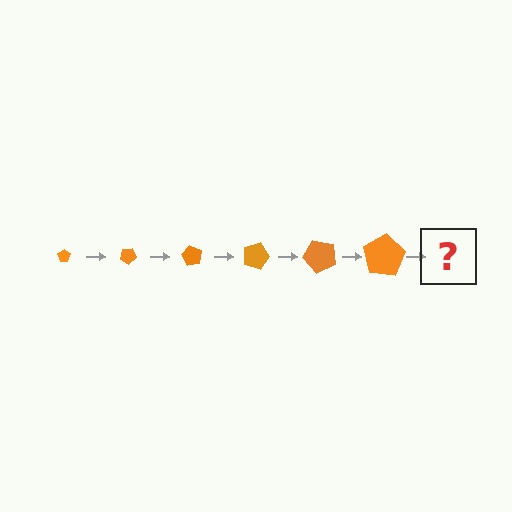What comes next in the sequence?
The next element should be a pentagon, larger than the previous one and rotated 180 degrees from the start.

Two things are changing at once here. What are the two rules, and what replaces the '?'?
The two rules are that the pentagon grows larger each step and it rotates 30 degrees each step. The '?' should be a pentagon, larger than the previous one and rotated 180 degrees from the start.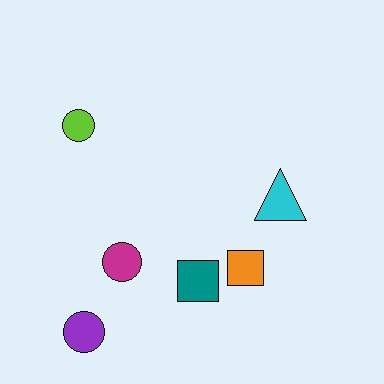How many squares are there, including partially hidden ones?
There are 2 squares.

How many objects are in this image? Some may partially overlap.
There are 6 objects.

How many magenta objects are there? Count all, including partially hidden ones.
There is 1 magenta object.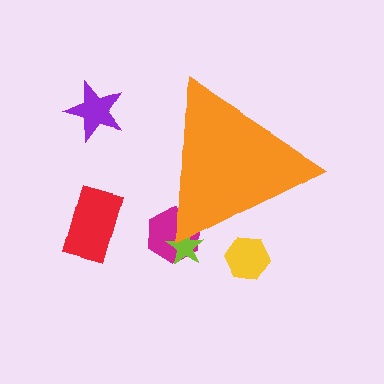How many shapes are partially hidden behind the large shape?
3 shapes are partially hidden.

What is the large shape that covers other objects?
An orange triangle.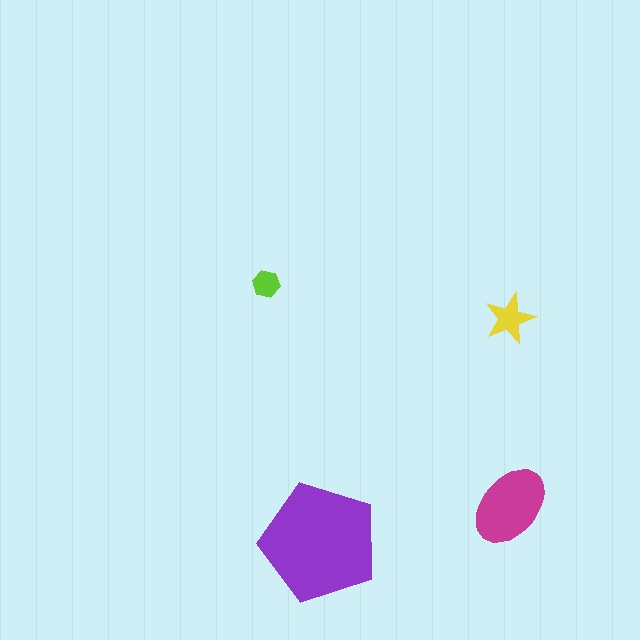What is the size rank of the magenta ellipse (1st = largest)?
2nd.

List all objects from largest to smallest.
The purple pentagon, the magenta ellipse, the yellow star, the lime hexagon.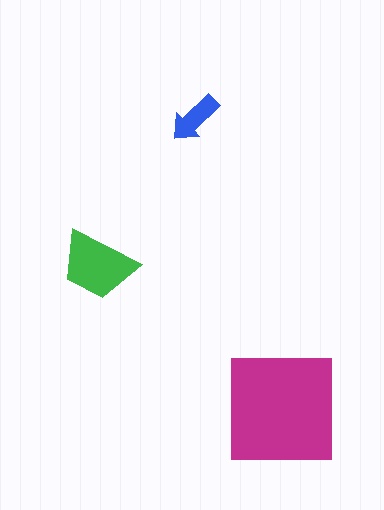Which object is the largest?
The magenta square.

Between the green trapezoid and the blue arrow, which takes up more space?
The green trapezoid.